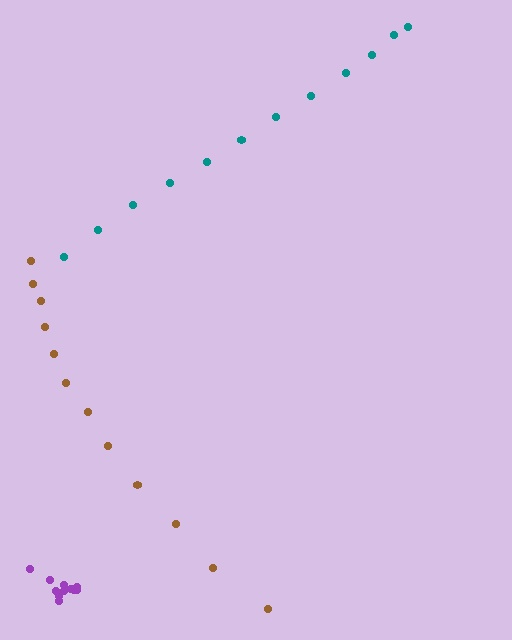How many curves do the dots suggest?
There are 3 distinct paths.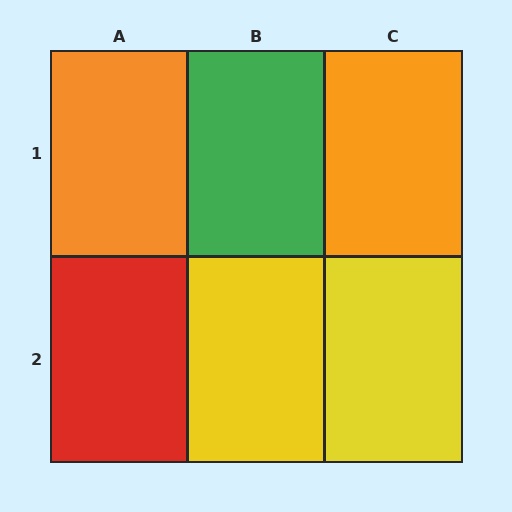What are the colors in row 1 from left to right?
Orange, green, orange.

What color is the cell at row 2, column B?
Yellow.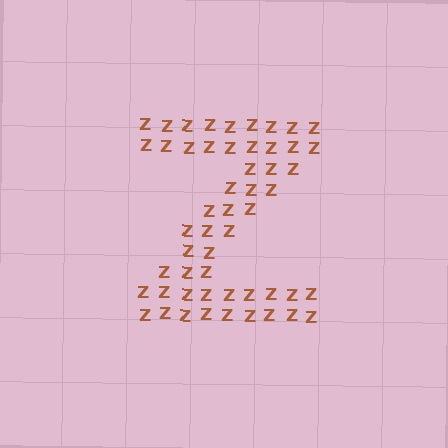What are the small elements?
The small elements are letter Z's.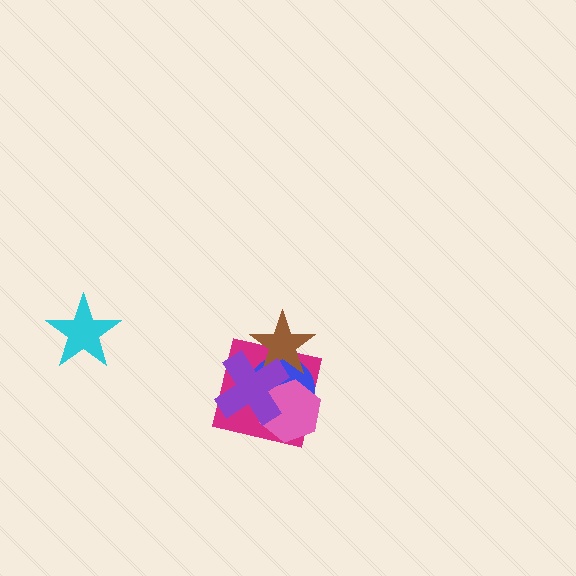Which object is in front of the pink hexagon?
The purple cross is in front of the pink hexagon.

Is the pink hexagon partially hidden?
Yes, it is partially covered by another shape.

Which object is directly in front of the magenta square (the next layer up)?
The blue circle is directly in front of the magenta square.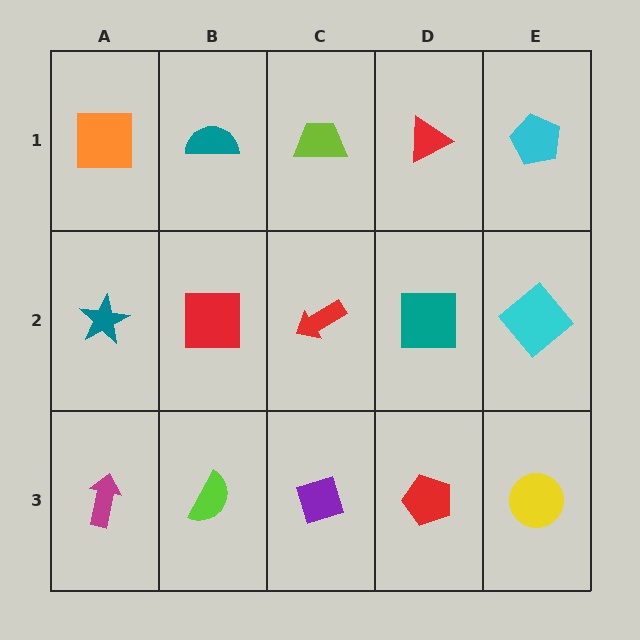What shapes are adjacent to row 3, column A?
A teal star (row 2, column A), a lime semicircle (row 3, column B).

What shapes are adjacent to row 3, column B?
A red square (row 2, column B), a magenta arrow (row 3, column A), a purple diamond (row 3, column C).